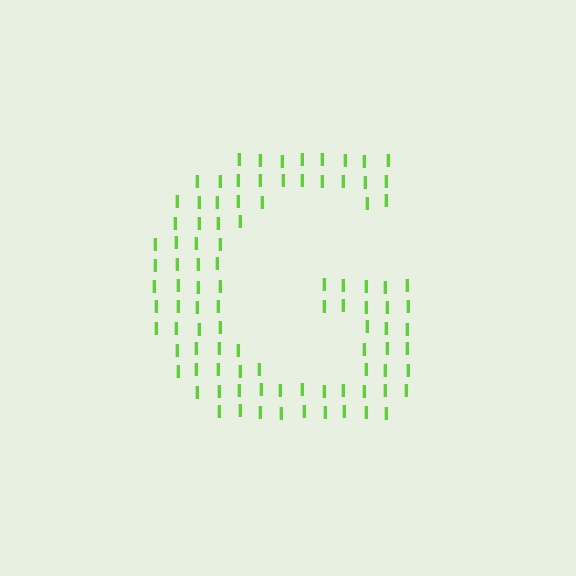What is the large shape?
The large shape is the letter G.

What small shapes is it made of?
It is made of small letter I's.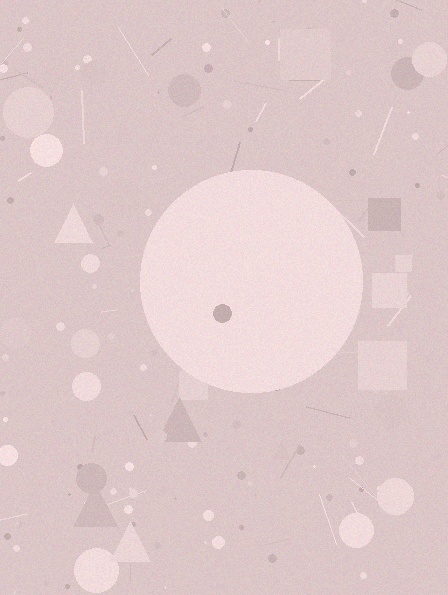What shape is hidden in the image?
A circle is hidden in the image.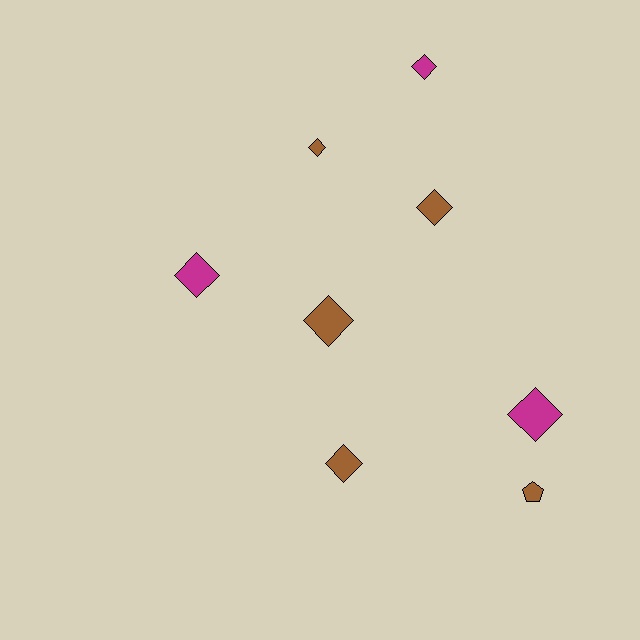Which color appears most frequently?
Brown, with 5 objects.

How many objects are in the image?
There are 8 objects.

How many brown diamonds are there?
There are 4 brown diamonds.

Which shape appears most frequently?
Diamond, with 7 objects.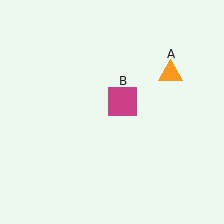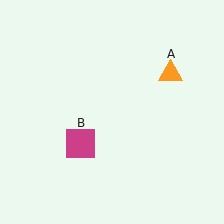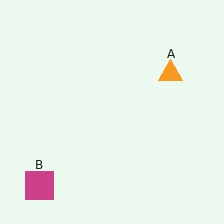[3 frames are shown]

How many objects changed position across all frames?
1 object changed position: magenta square (object B).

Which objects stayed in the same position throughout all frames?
Orange triangle (object A) remained stationary.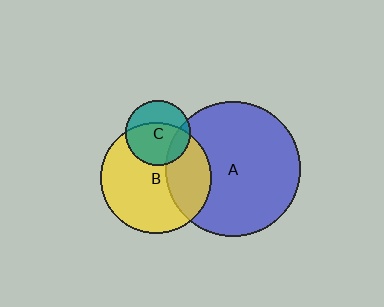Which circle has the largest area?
Circle A (blue).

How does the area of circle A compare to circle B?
Approximately 1.5 times.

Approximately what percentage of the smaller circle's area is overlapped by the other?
Approximately 30%.